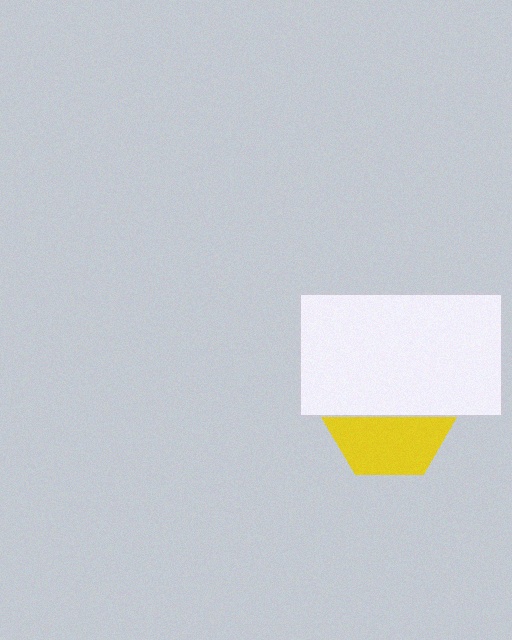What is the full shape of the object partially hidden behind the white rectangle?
The partially hidden object is a yellow hexagon.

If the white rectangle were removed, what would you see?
You would see the complete yellow hexagon.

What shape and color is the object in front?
The object in front is a white rectangle.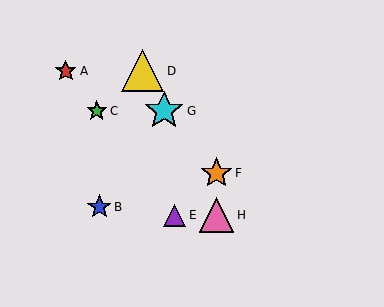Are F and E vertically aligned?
No, F is at x≈217 and E is at x≈175.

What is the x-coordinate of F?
Object F is at x≈217.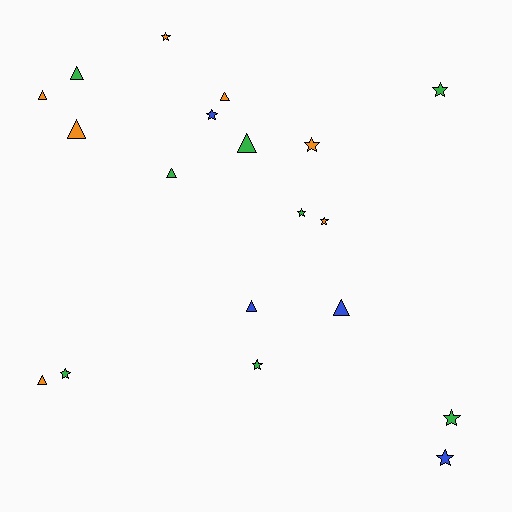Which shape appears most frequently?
Star, with 10 objects.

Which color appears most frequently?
Green, with 8 objects.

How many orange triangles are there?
There are 4 orange triangles.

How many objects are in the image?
There are 19 objects.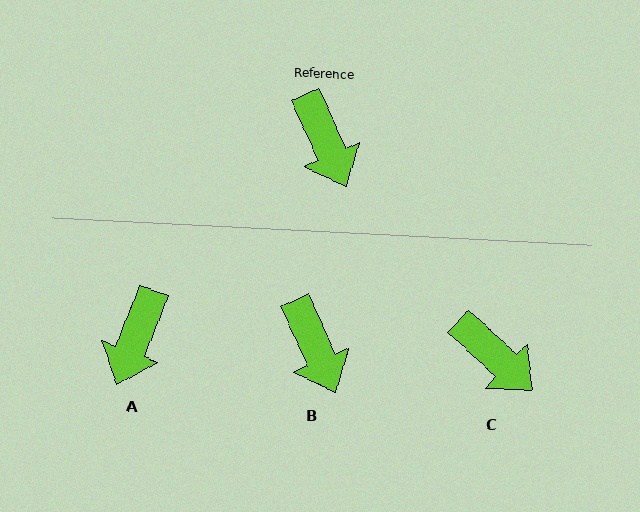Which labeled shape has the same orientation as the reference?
B.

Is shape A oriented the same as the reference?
No, it is off by about 45 degrees.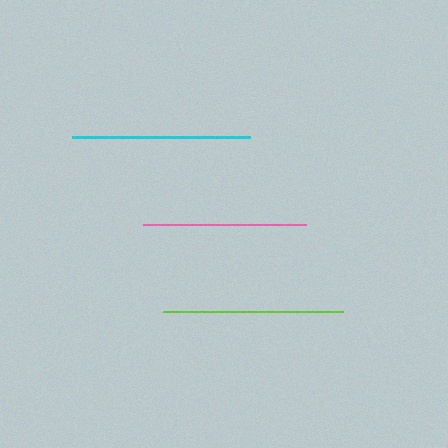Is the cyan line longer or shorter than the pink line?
The cyan line is longer than the pink line.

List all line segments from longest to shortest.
From longest to shortest: lime, cyan, pink.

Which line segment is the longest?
The lime line is the longest at approximately 180 pixels.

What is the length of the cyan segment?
The cyan segment is approximately 178 pixels long.